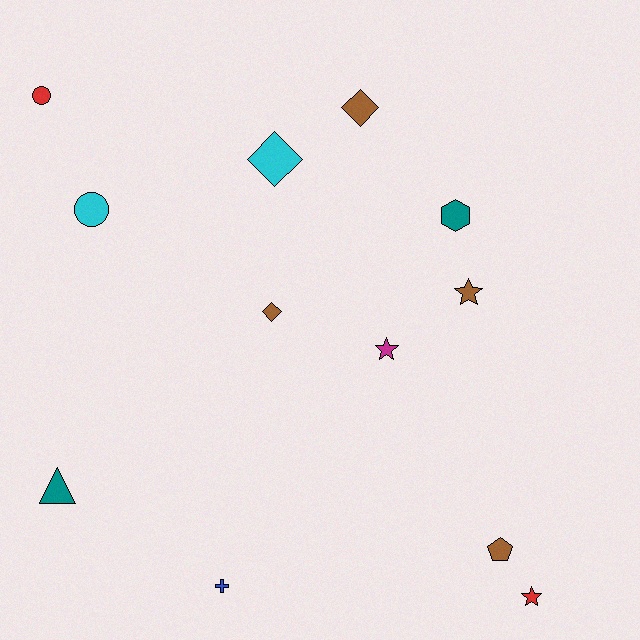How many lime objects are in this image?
There are no lime objects.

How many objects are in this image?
There are 12 objects.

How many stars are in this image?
There are 3 stars.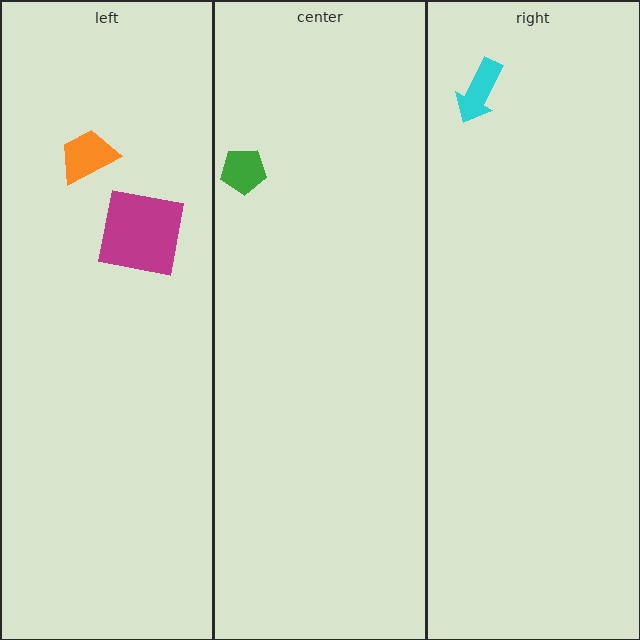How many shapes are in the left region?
2.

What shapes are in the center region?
The green pentagon.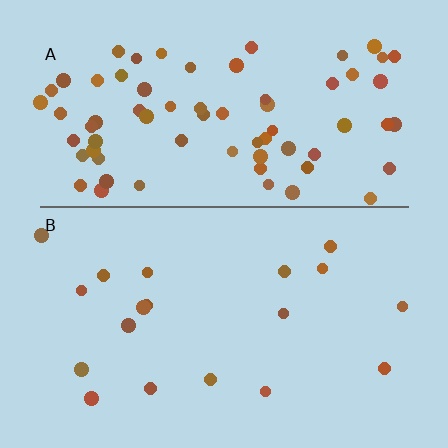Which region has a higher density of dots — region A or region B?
A (the top).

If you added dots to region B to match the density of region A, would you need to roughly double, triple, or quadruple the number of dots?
Approximately quadruple.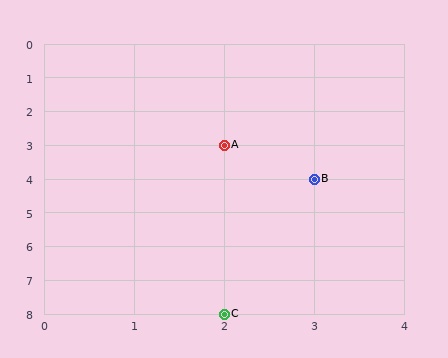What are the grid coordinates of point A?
Point A is at grid coordinates (2, 3).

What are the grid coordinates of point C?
Point C is at grid coordinates (2, 8).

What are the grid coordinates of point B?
Point B is at grid coordinates (3, 4).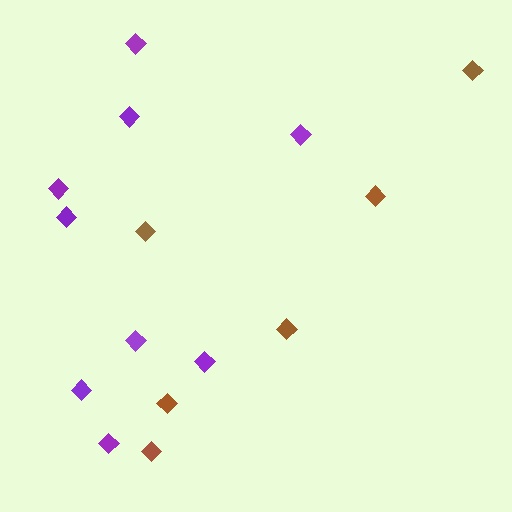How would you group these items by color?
There are 2 groups: one group of brown diamonds (6) and one group of purple diamonds (9).